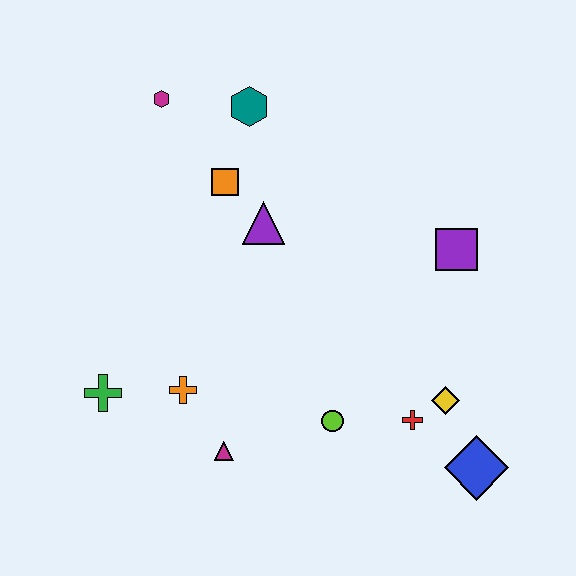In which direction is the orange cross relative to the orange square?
The orange cross is below the orange square.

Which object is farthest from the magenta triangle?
The magenta hexagon is farthest from the magenta triangle.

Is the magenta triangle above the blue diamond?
Yes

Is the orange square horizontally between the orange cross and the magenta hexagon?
No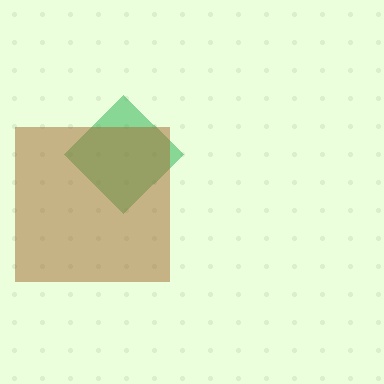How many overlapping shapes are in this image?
There are 2 overlapping shapes in the image.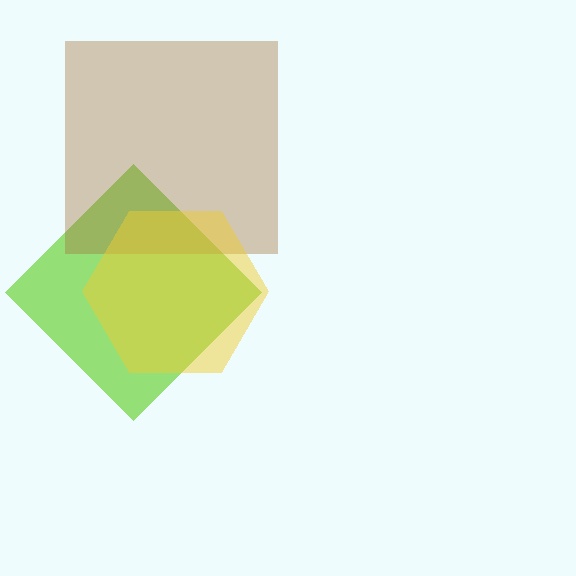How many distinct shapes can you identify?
There are 3 distinct shapes: a lime diamond, a brown square, a yellow hexagon.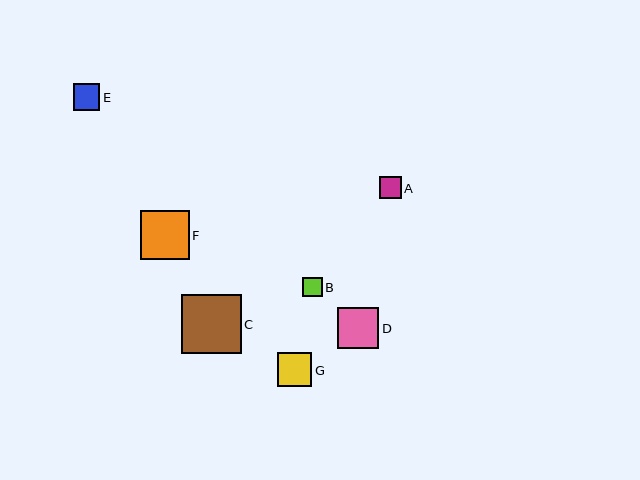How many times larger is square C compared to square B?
Square C is approximately 3.1 times the size of square B.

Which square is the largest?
Square C is the largest with a size of approximately 59 pixels.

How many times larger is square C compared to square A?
Square C is approximately 2.7 times the size of square A.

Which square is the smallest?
Square B is the smallest with a size of approximately 19 pixels.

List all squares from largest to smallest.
From largest to smallest: C, F, D, G, E, A, B.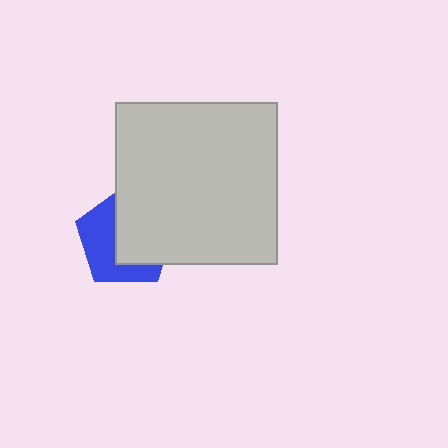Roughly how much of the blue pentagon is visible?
About half of it is visible (roughly 46%).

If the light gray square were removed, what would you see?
You would see the complete blue pentagon.